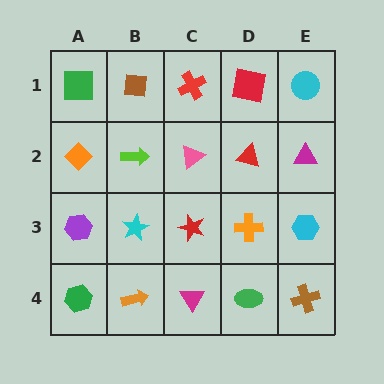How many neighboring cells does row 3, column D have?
4.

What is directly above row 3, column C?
A pink triangle.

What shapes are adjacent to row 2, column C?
A red cross (row 1, column C), a red star (row 3, column C), a lime arrow (row 2, column B), a red triangle (row 2, column D).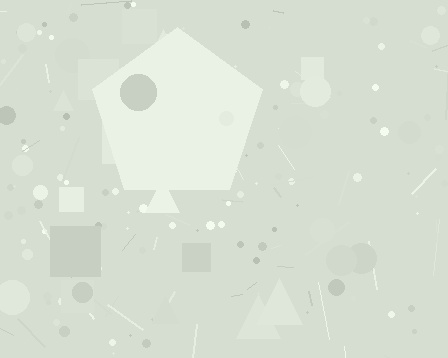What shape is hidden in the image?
A pentagon is hidden in the image.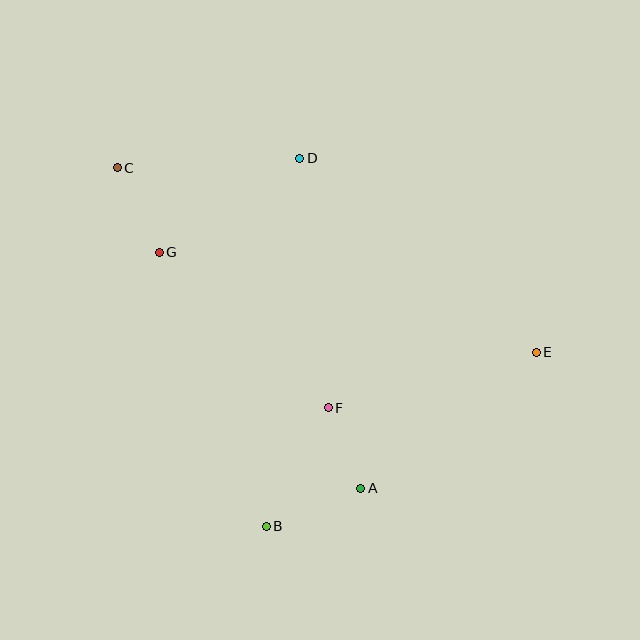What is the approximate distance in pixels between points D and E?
The distance between D and E is approximately 306 pixels.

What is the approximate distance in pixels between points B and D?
The distance between B and D is approximately 369 pixels.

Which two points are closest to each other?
Points A and F are closest to each other.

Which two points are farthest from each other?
Points C and E are farthest from each other.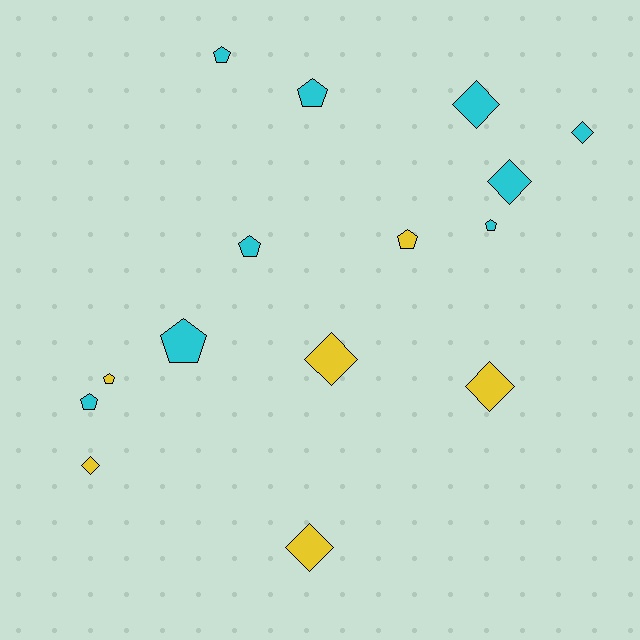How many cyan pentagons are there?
There are 6 cyan pentagons.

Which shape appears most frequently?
Pentagon, with 8 objects.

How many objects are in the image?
There are 15 objects.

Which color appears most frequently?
Cyan, with 9 objects.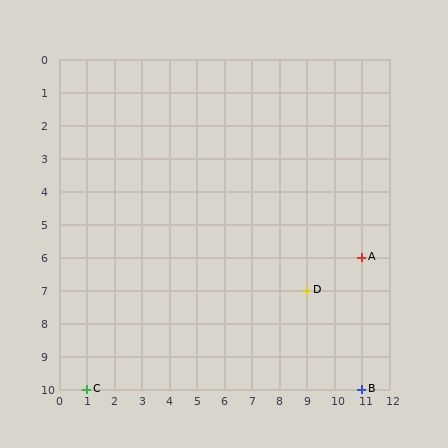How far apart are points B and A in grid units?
Points B and A are 4 rows apart.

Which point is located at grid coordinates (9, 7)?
Point D is at (9, 7).